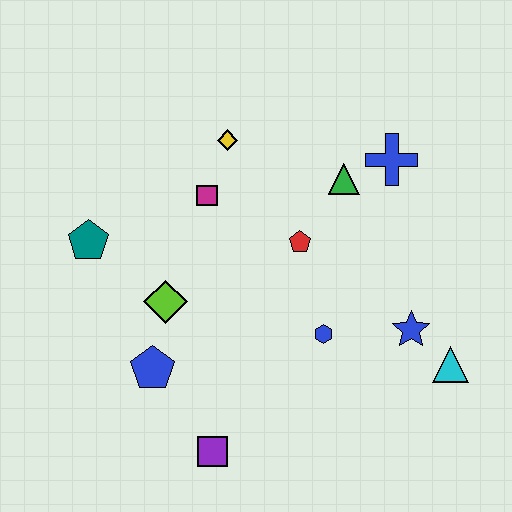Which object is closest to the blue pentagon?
The lime diamond is closest to the blue pentagon.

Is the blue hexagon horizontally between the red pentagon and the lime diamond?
No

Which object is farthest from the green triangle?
The purple square is farthest from the green triangle.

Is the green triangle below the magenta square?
No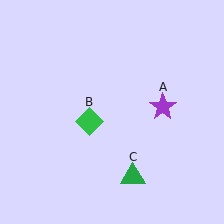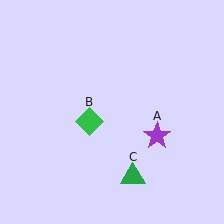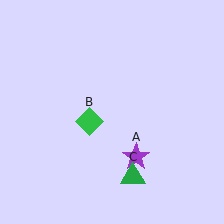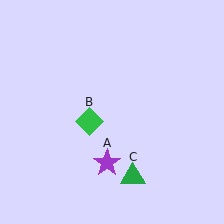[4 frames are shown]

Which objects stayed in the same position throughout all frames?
Green diamond (object B) and green triangle (object C) remained stationary.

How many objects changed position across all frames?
1 object changed position: purple star (object A).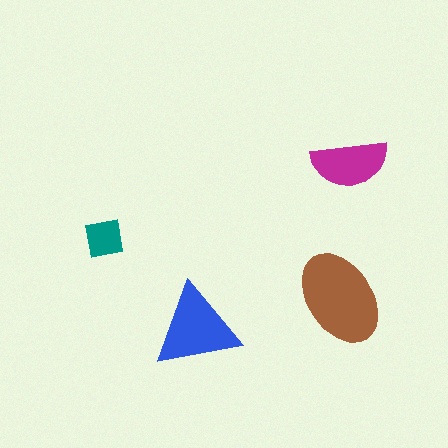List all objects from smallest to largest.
The teal square, the magenta semicircle, the blue triangle, the brown ellipse.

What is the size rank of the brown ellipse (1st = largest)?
1st.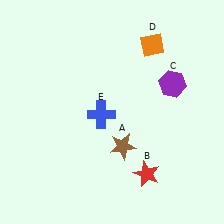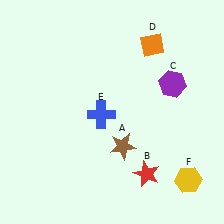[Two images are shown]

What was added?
A yellow hexagon (F) was added in Image 2.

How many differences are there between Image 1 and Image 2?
There is 1 difference between the two images.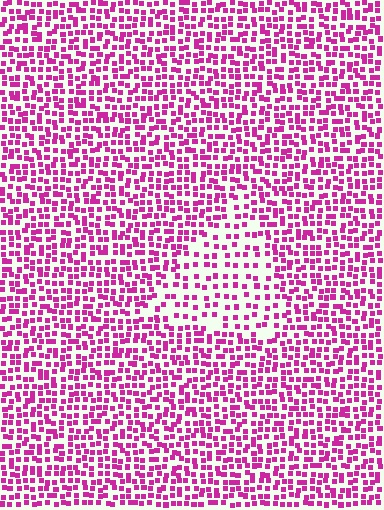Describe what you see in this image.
The image contains small magenta elements arranged at two different densities. A triangle-shaped region is visible where the elements are less densely packed than the surrounding area.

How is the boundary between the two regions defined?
The boundary is defined by a change in element density (approximately 1.9x ratio). All elements are the same color, size, and shape.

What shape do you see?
I see a triangle.